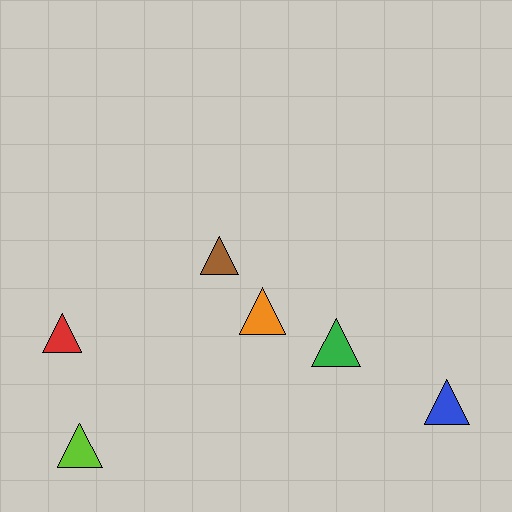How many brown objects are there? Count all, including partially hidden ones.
There is 1 brown object.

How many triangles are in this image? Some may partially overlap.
There are 6 triangles.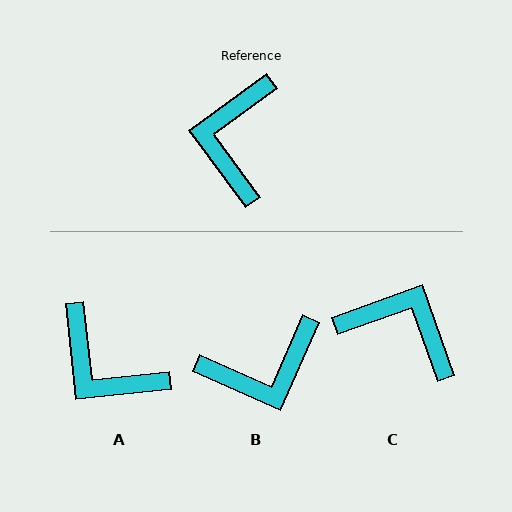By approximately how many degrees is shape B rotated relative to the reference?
Approximately 120 degrees counter-clockwise.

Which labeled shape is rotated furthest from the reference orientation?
B, about 120 degrees away.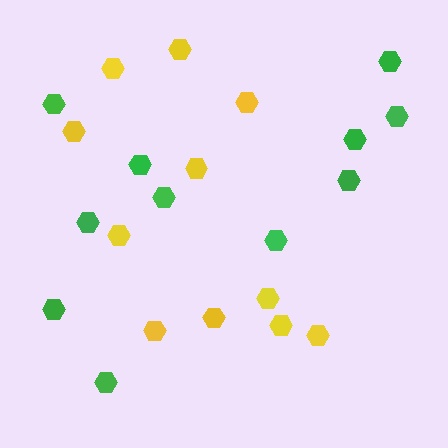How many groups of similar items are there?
There are 2 groups: one group of yellow hexagons (11) and one group of green hexagons (11).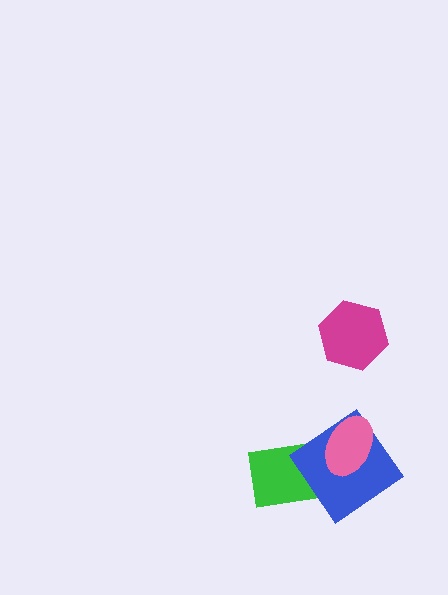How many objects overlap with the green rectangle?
2 objects overlap with the green rectangle.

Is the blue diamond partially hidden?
Yes, it is partially covered by another shape.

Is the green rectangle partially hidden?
Yes, it is partially covered by another shape.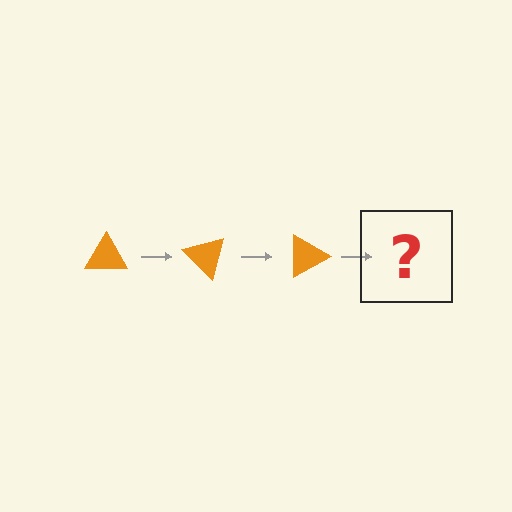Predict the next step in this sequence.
The next step is an orange triangle rotated 135 degrees.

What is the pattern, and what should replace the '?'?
The pattern is that the triangle rotates 45 degrees each step. The '?' should be an orange triangle rotated 135 degrees.